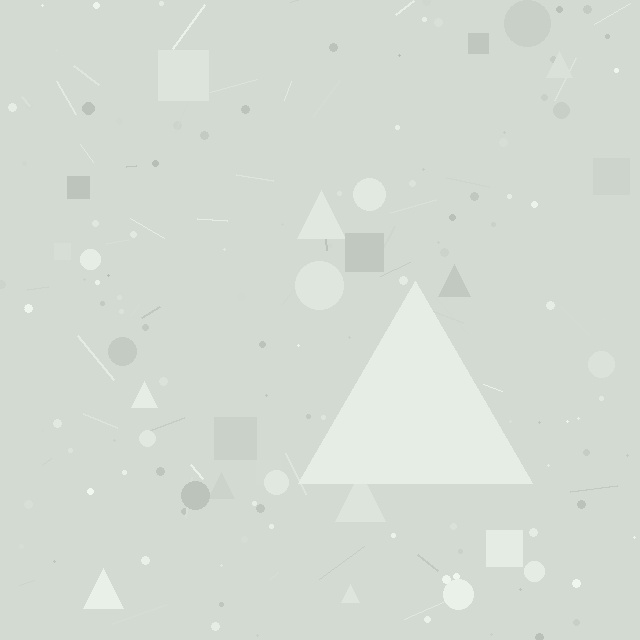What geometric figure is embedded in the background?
A triangle is embedded in the background.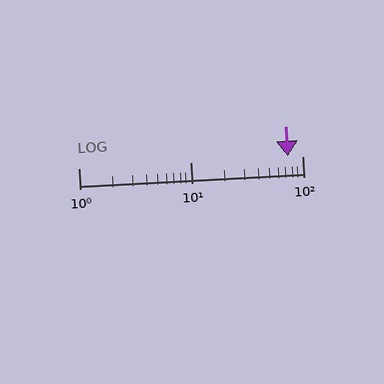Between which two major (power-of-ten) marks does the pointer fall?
The pointer is between 10 and 100.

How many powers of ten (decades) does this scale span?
The scale spans 2 decades, from 1 to 100.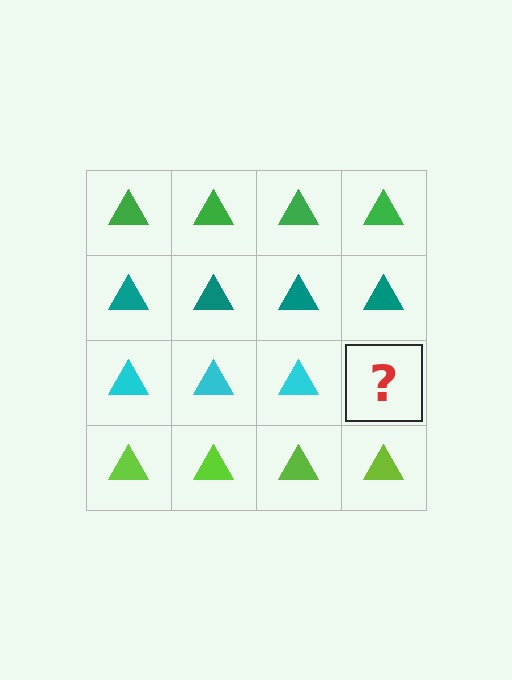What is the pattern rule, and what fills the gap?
The rule is that each row has a consistent color. The gap should be filled with a cyan triangle.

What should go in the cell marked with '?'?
The missing cell should contain a cyan triangle.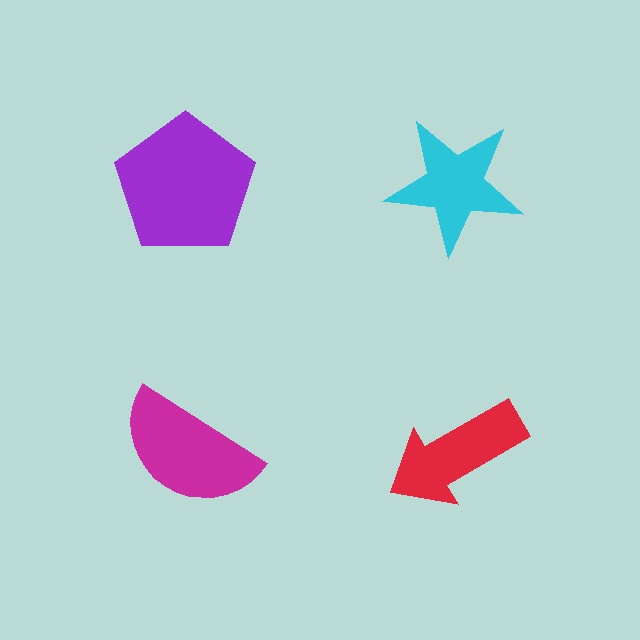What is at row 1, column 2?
A cyan star.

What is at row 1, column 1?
A purple pentagon.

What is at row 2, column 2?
A red arrow.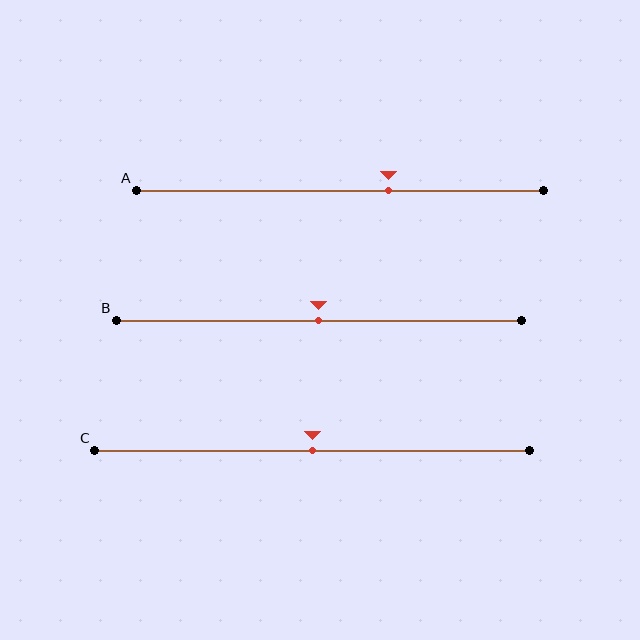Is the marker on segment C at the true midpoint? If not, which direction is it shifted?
Yes, the marker on segment C is at the true midpoint.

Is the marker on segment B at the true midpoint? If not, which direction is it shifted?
Yes, the marker on segment B is at the true midpoint.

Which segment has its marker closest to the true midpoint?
Segment B has its marker closest to the true midpoint.